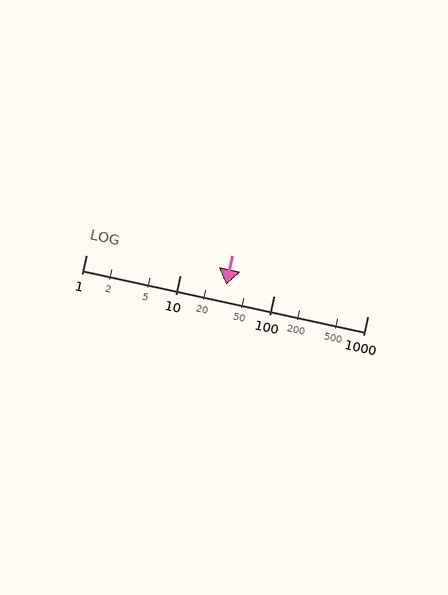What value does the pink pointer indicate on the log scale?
The pointer indicates approximately 31.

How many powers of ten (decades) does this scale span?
The scale spans 3 decades, from 1 to 1000.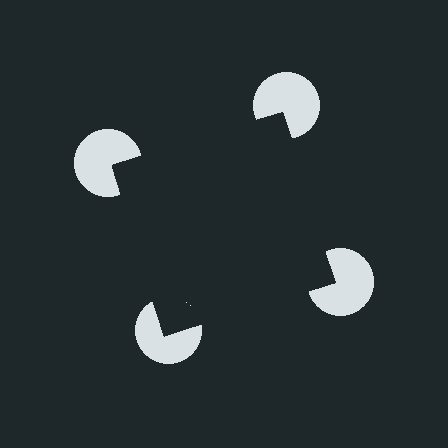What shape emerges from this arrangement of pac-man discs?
An illusory square — its edges are inferred from the aligned wedge cuts in the pac-man discs, not physically drawn.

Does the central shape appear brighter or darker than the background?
It typically appears slightly darker than the background, even though no actual brightness change is drawn.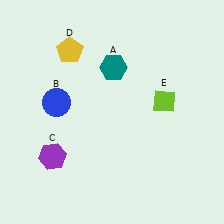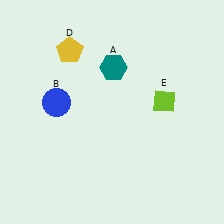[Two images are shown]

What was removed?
The purple hexagon (C) was removed in Image 2.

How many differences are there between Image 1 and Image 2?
There is 1 difference between the two images.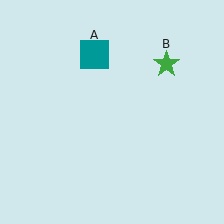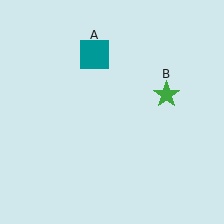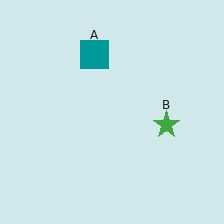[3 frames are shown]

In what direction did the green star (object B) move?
The green star (object B) moved down.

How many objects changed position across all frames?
1 object changed position: green star (object B).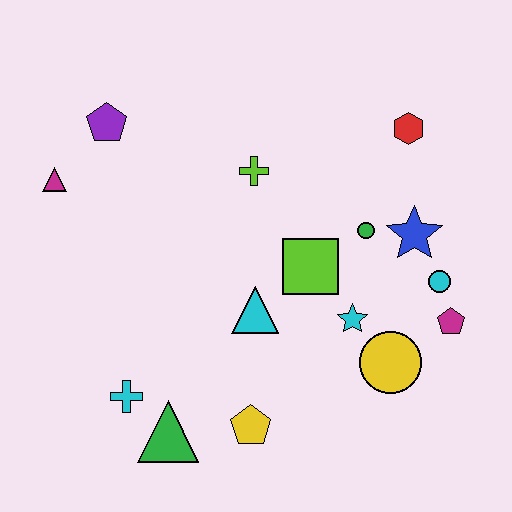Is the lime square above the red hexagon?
No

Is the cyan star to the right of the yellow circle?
No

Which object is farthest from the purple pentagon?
The magenta pentagon is farthest from the purple pentagon.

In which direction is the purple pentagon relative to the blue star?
The purple pentagon is to the left of the blue star.